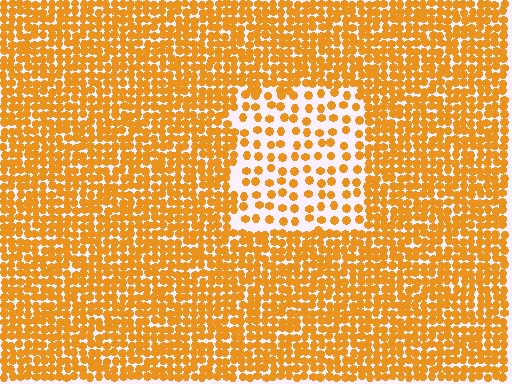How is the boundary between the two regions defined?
The boundary is defined by a change in element density (approximately 2.5x ratio). All elements are the same color, size, and shape.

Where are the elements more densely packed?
The elements are more densely packed outside the rectangle boundary.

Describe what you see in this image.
The image contains small orange elements arranged at two different densities. A rectangle-shaped region is visible where the elements are less densely packed than the surrounding area.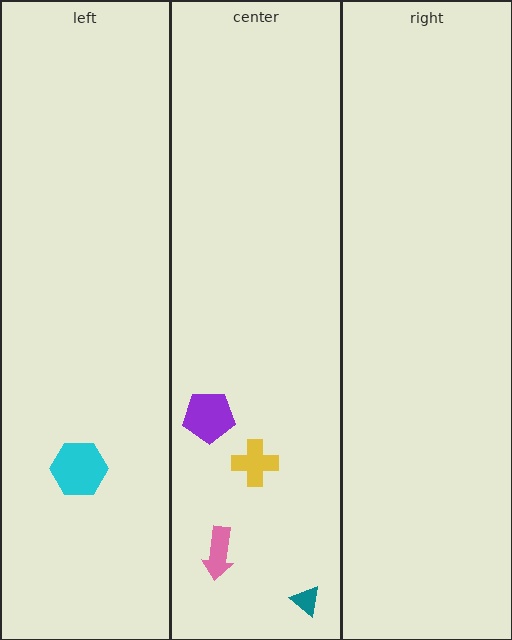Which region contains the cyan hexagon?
The left region.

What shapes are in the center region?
The teal triangle, the purple pentagon, the pink arrow, the yellow cross.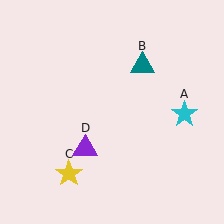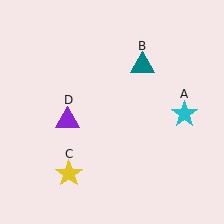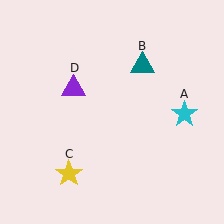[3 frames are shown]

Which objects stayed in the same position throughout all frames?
Cyan star (object A) and teal triangle (object B) and yellow star (object C) remained stationary.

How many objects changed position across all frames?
1 object changed position: purple triangle (object D).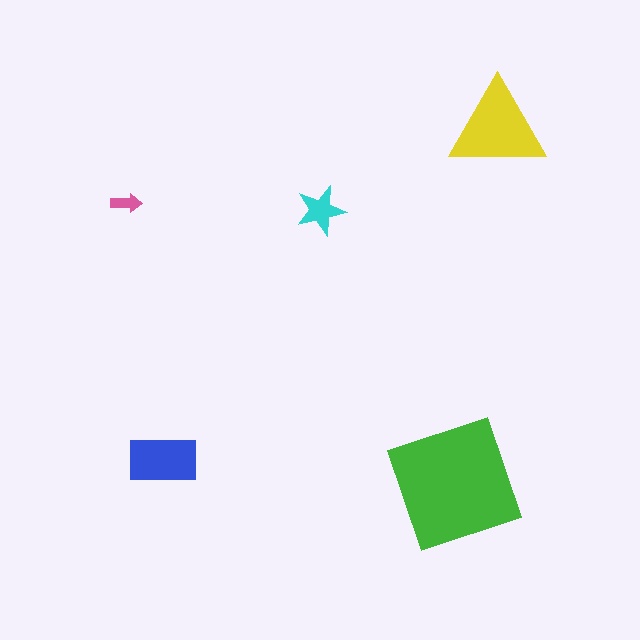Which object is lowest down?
The green square is bottommost.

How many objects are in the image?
There are 5 objects in the image.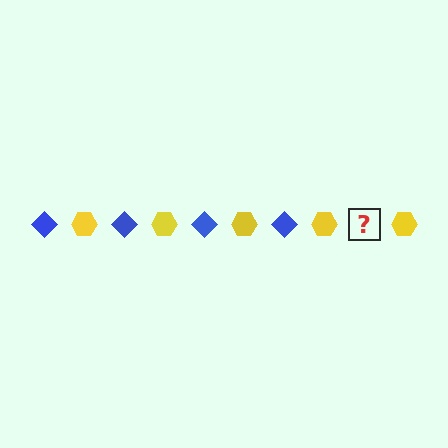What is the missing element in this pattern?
The missing element is a blue diamond.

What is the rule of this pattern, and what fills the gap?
The rule is that the pattern alternates between blue diamond and yellow hexagon. The gap should be filled with a blue diamond.